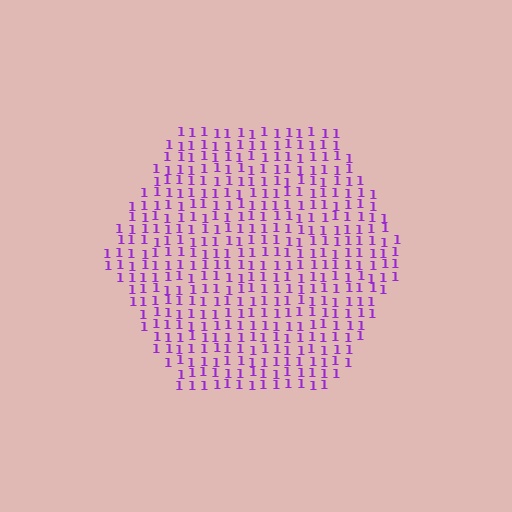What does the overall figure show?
The overall figure shows a hexagon.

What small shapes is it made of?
It is made of small digit 1's.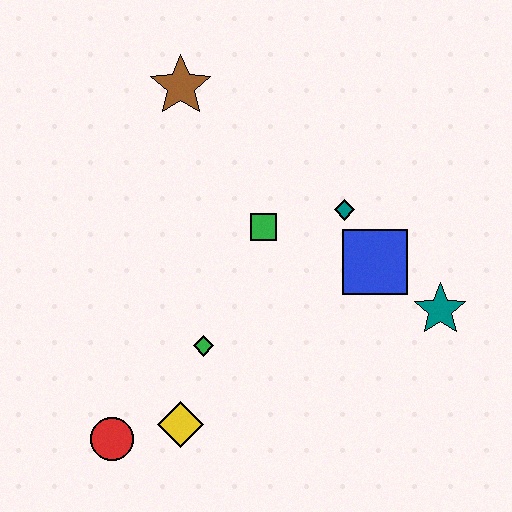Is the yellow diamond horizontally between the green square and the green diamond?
No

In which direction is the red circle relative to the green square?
The red circle is below the green square.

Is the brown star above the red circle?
Yes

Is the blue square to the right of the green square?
Yes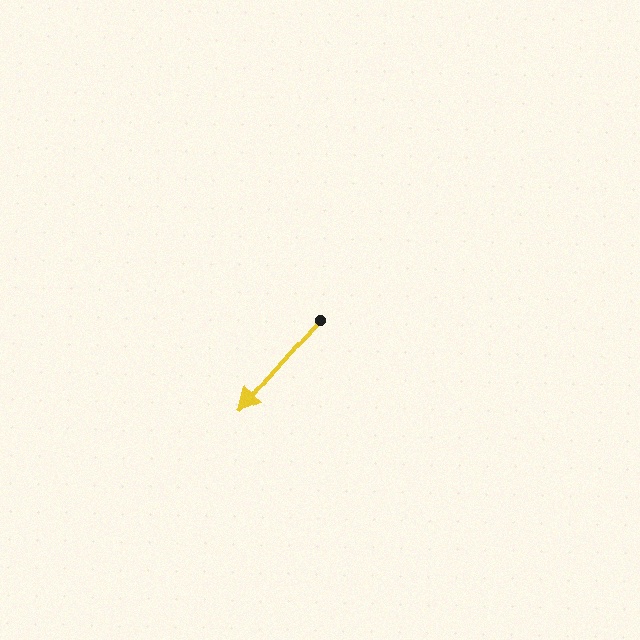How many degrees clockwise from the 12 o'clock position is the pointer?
Approximately 221 degrees.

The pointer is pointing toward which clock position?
Roughly 7 o'clock.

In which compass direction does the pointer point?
Southwest.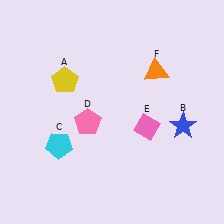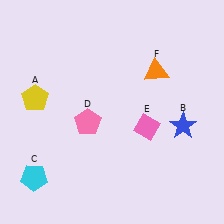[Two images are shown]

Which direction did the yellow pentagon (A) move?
The yellow pentagon (A) moved left.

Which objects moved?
The objects that moved are: the yellow pentagon (A), the cyan pentagon (C).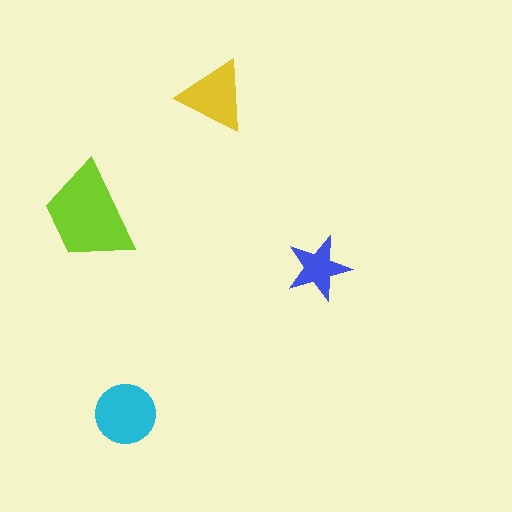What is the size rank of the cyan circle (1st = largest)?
2nd.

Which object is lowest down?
The cyan circle is bottommost.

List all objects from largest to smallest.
The lime trapezoid, the cyan circle, the yellow triangle, the blue star.